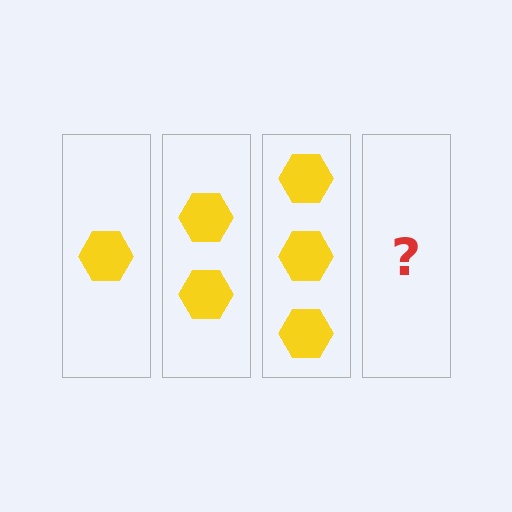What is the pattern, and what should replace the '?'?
The pattern is that each step adds one more hexagon. The '?' should be 4 hexagons.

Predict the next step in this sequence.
The next step is 4 hexagons.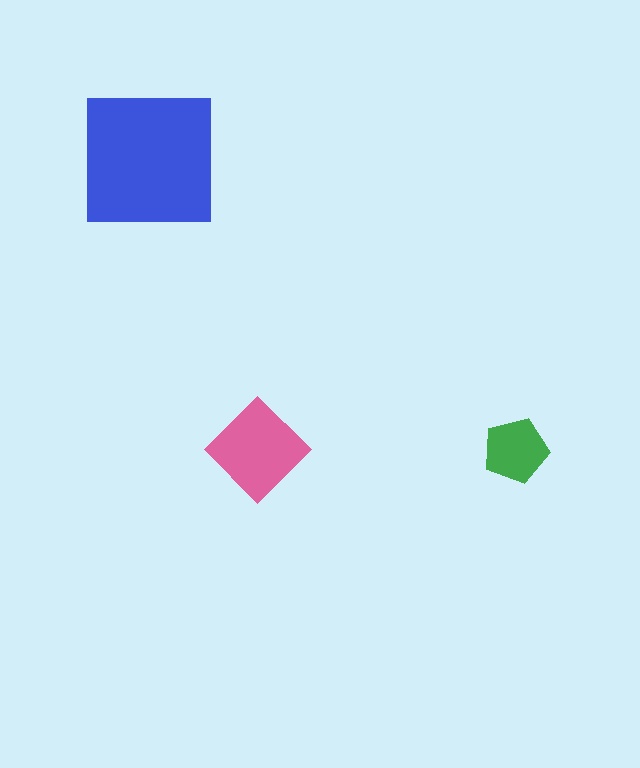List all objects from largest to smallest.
The blue square, the pink diamond, the green pentagon.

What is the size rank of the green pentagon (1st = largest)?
3rd.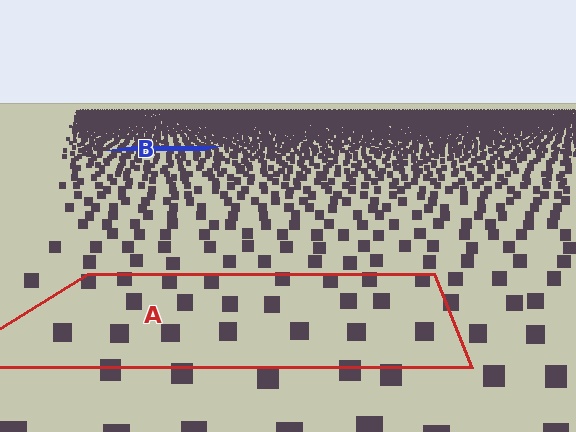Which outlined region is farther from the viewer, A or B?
Region B is farther from the viewer — the texture elements inside it appear smaller and more densely packed.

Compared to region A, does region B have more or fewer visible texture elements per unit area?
Region B has more texture elements per unit area — they are packed more densely because it is farther away.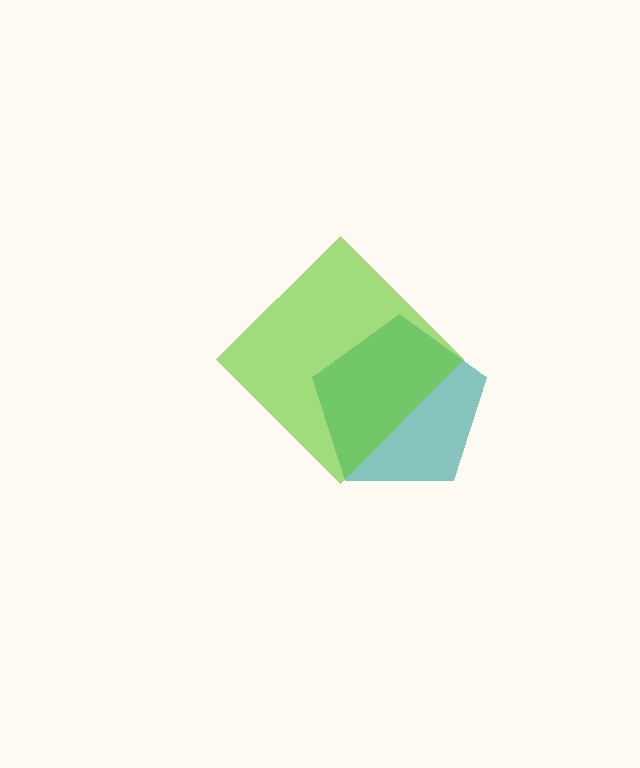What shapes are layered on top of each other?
The layered shapes are: a teal pentagon, a lime diamond.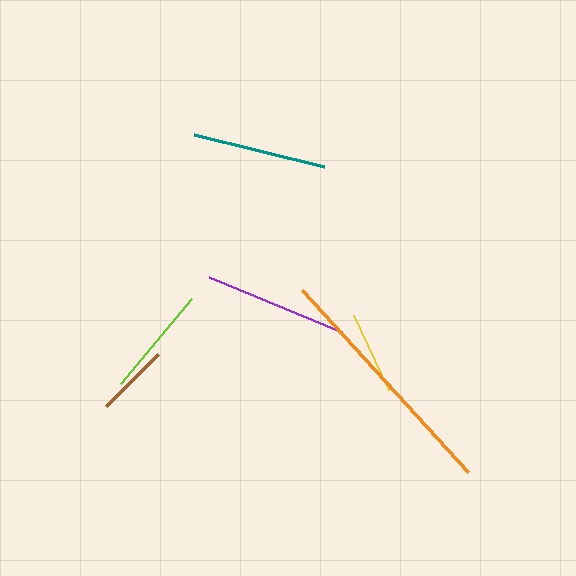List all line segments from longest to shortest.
From longest to shortest: orange, purple, teal, lime, yellow, brown.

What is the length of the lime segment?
The lime segment is approximately 111 pixels long.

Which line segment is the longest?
The orange line is the longest at approximately 247 pixels.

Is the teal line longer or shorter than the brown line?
The teal line is longer than the brown line.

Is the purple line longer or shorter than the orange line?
The orange line is longer than the purple line.